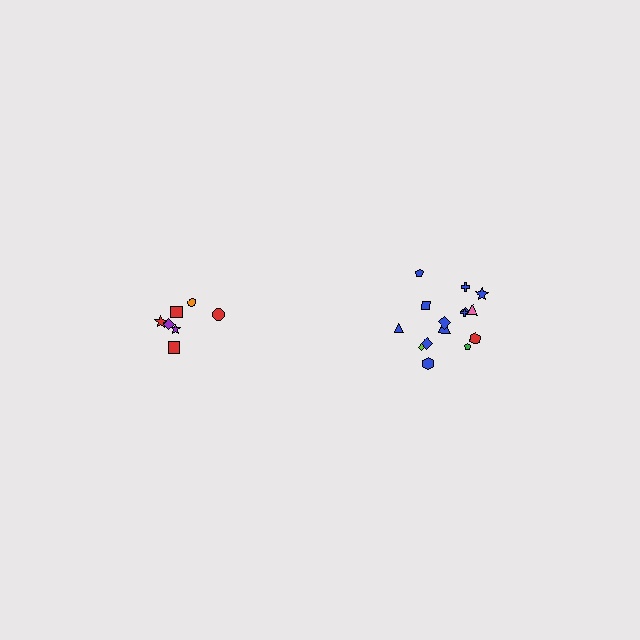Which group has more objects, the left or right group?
The right group.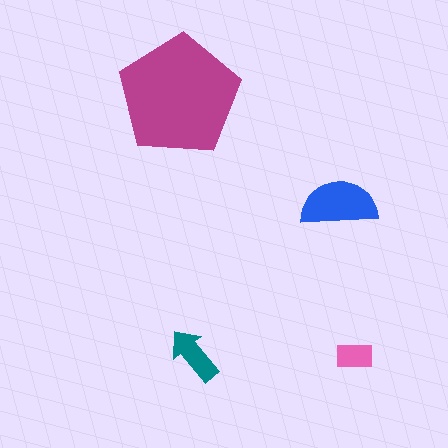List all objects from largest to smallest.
The magenta pentagon, the blue semicircle, the teal arrow, the pink rectangle.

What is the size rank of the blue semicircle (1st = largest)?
2nd.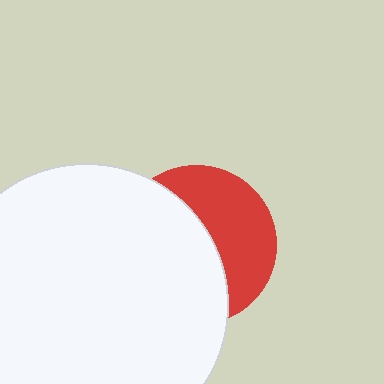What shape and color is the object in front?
The object in front is a white circle.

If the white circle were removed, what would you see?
You would see the complete red circle.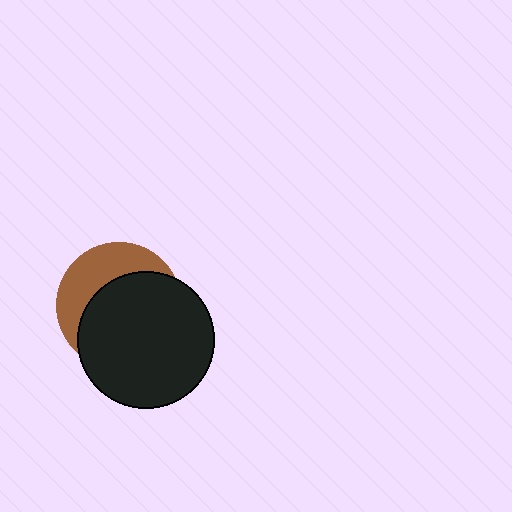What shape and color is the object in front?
The object in front is a black circle.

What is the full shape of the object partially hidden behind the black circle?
The partially hidden object is a brown circle.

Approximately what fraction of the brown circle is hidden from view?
Roughly 64% of the brown circle is hidden behind the black circle.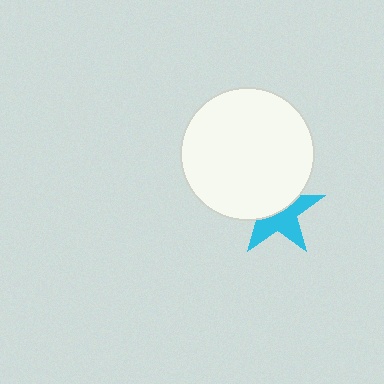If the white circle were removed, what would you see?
You would see the complete cyan star.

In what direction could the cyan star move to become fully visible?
The cyan star could move down. That would shift it out from behind the white circle entirely.